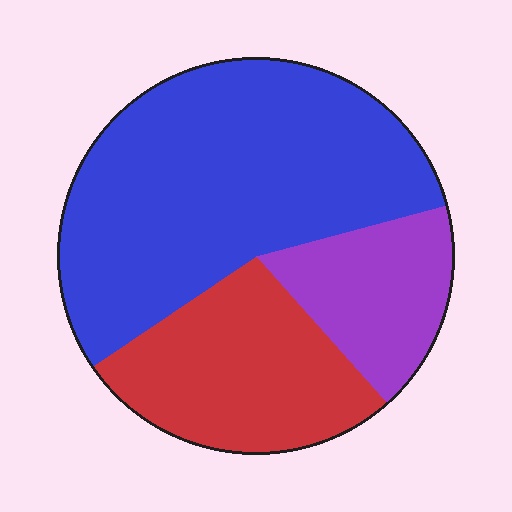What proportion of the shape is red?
Red takes up between a sixth and a third of the shape.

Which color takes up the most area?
Blue, at roughly 55%.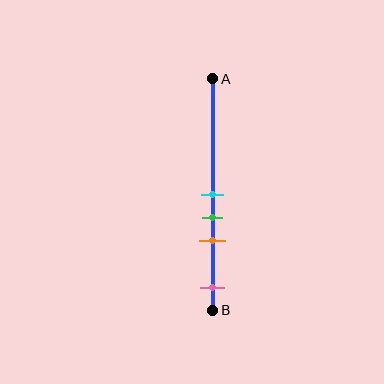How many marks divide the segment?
There are 4 marks dividing the segment.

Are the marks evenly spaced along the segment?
No, the marks are not evenly spaced.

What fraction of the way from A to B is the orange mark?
The orange mark is approximately 70% (0.7) of the way from A to B.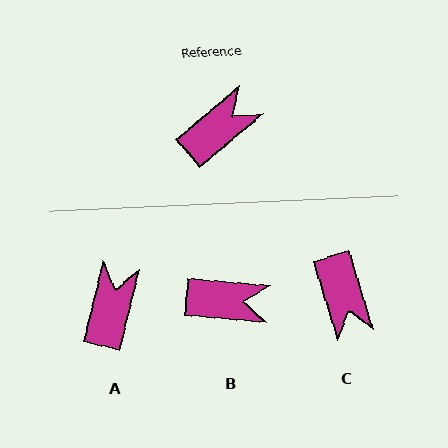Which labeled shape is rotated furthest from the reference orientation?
C, about 113 degrees away.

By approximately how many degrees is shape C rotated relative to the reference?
Approximately 113 degrees clockwise.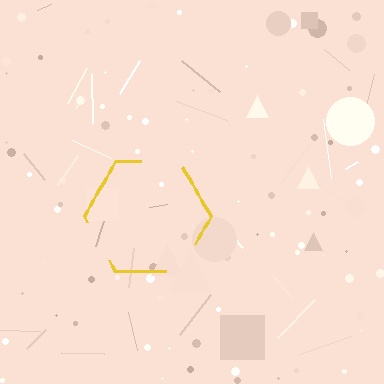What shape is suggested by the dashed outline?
The dashed outline suggests a hexagon.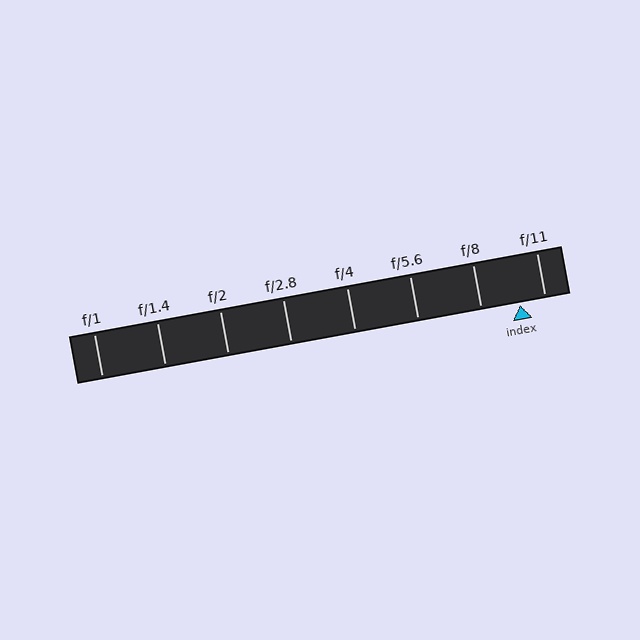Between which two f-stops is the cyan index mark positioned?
The index mark is between f/8 and f/11.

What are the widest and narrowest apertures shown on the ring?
The widest aperture shown is f/1 and the narrowest is f/11.